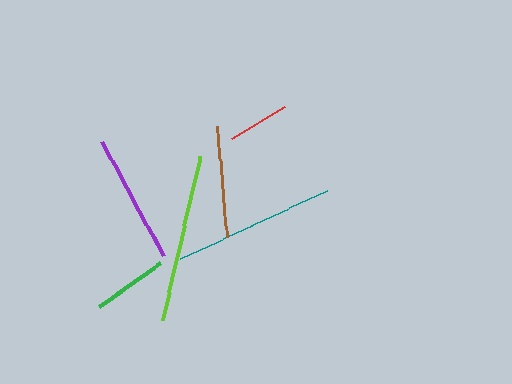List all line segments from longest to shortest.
From longest to shortest: lime, teal, purple, brown, green, red.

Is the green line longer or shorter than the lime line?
The lime line is longer than the green line.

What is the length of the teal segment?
The teal segment is approximately 163 pixels long.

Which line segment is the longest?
The lime line is the longest at approximately 169 pixels.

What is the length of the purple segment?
The purple segment is approximately 130 pixels long.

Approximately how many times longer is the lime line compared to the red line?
The lime line is approximately 2.7 times the length of the red line.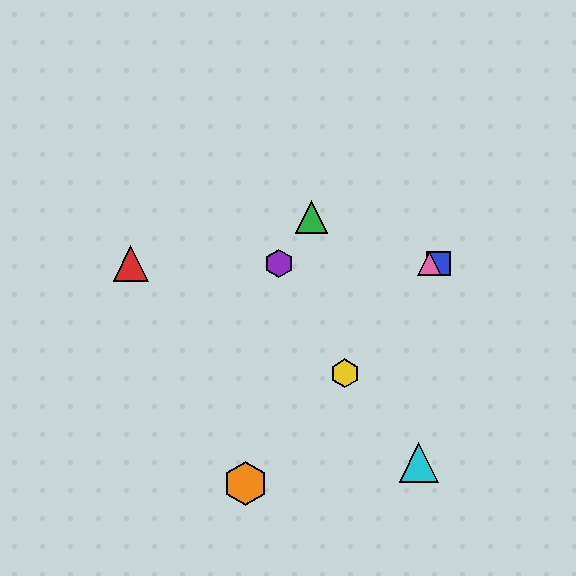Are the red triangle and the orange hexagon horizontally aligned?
No, the red triangle is at y≈263 and the orange hexagon is at y≈484.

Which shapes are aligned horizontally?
The red triangle, the blue square, the purple hexagon, the pink triangle are aligned horizontally.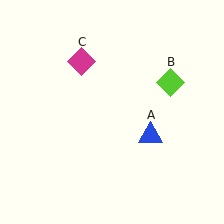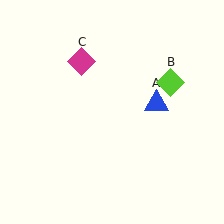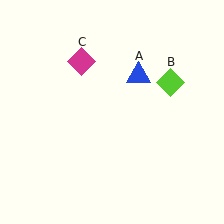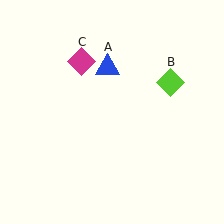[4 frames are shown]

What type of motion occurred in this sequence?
The blue triangle (object A) rotated counterclockwise around the center of the scene.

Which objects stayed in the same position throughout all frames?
Lime diamond (object B) and magenta diamond (object C) remained stationary.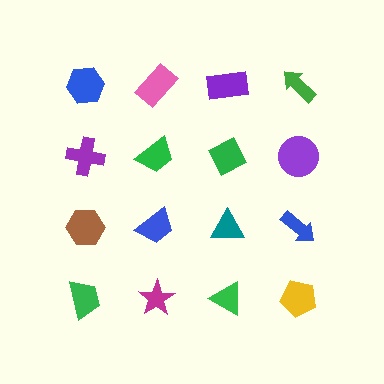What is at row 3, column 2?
A blue trapezoid.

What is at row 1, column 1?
A blue hexagon.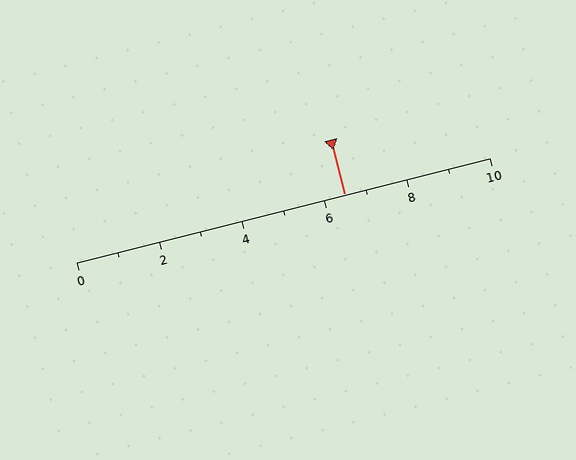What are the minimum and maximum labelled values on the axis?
The axis runs from 0 to 10.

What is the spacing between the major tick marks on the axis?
The major ticks are spaced 2 apart.